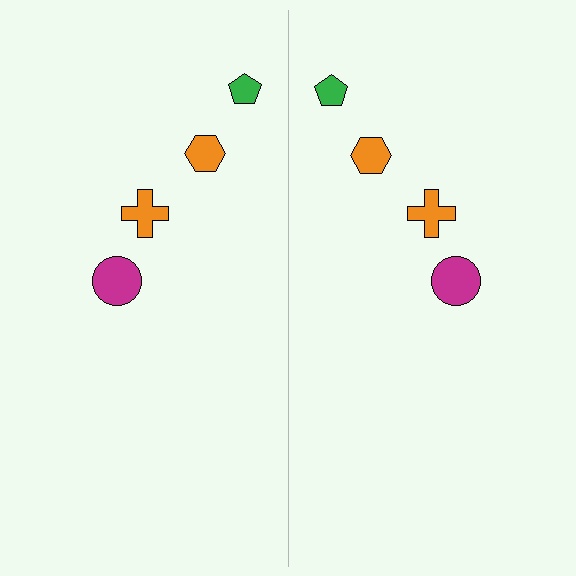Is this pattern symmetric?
Yes, this pattern has bilateral (reflection) symmetry.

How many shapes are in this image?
There are 8 shapes in this image.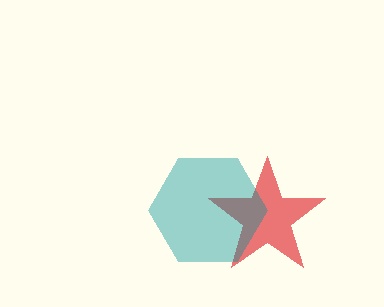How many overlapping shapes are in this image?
There are 2 overlapping shapes in the image.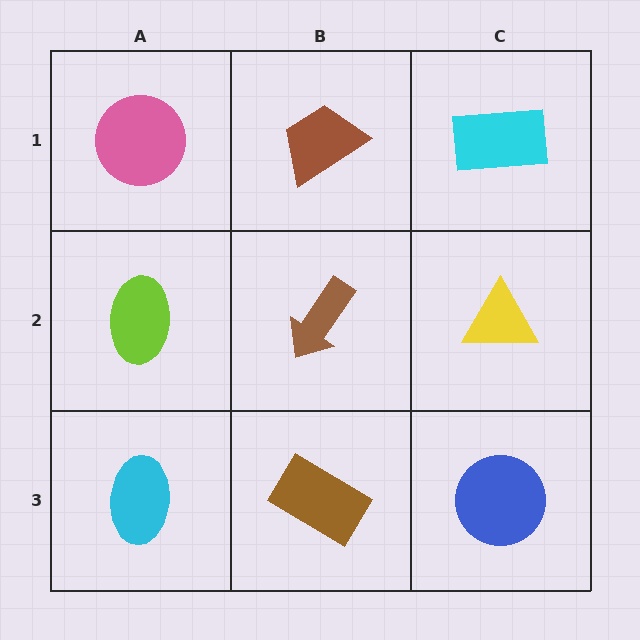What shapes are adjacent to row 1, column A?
A lime ellipse (row 2, column A), a brown trapezoid (row 1, column B).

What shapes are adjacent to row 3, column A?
A lime ellipse (row 2, column A), a brown rectangle (row 3, column B).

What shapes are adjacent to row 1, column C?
A yellow triangle (row 2, column C), a brown trapezoid (row 1, column B).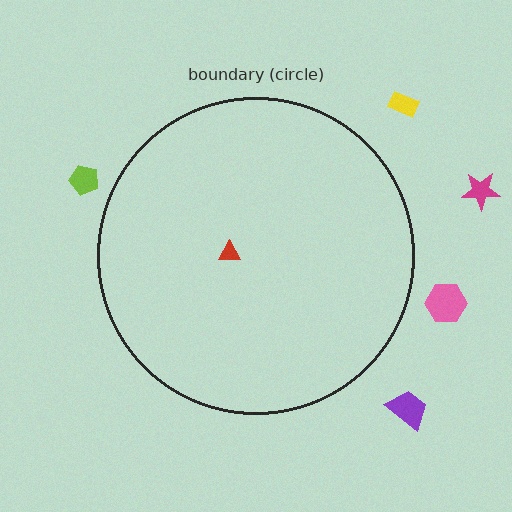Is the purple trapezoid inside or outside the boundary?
Outside.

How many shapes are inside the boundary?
1 inside, 5 outside.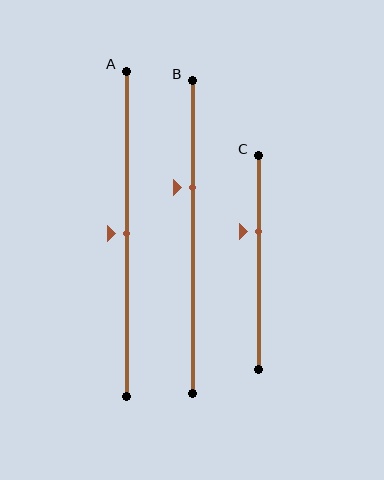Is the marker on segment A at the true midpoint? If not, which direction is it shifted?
Yes, the marker on segment A is at the true midpoint.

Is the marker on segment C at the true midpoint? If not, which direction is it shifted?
No, the marker on segment C is shifted upward by about 14% of the segment length.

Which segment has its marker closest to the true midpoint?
Segment A has its marker closest to the true midpoint.